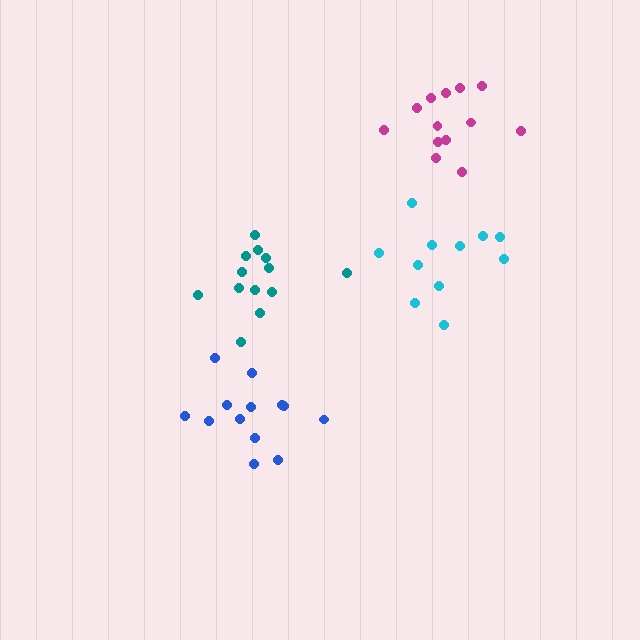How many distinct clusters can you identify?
There are 4 distinct clusters.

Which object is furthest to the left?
The teal cluster is leftmost.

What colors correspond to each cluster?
The clusters are colored: teal, magenta, cyan, blue.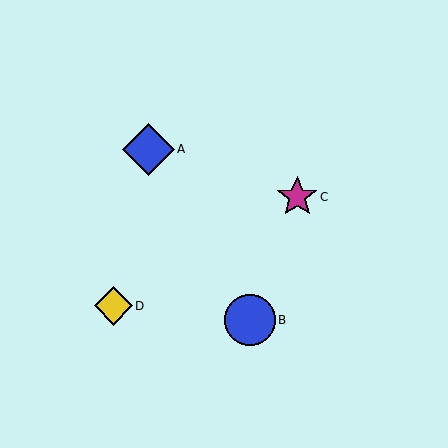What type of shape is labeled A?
Shape A is a blue diamond.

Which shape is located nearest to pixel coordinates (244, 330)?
The blue circle (labeled B) at (250, 320) is nearest to that location.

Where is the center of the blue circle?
The center of the blue circle is at (250, 320).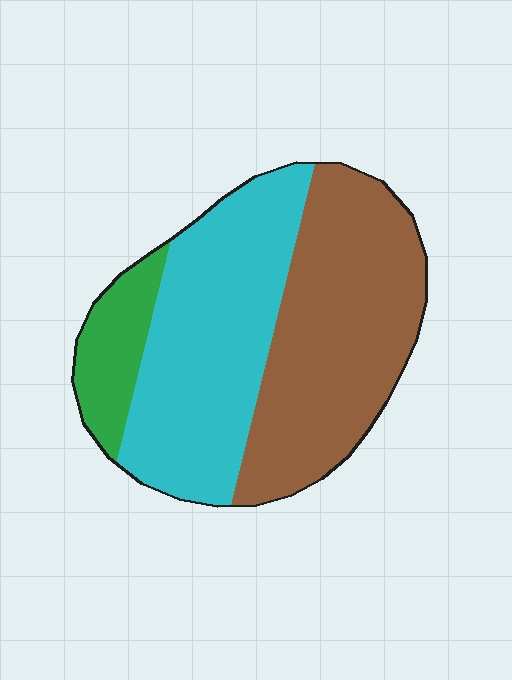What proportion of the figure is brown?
Brown covers about 45% of the figure.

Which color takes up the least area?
Green, at roughly 10%.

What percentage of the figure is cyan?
Cyan covers 43% of the figure.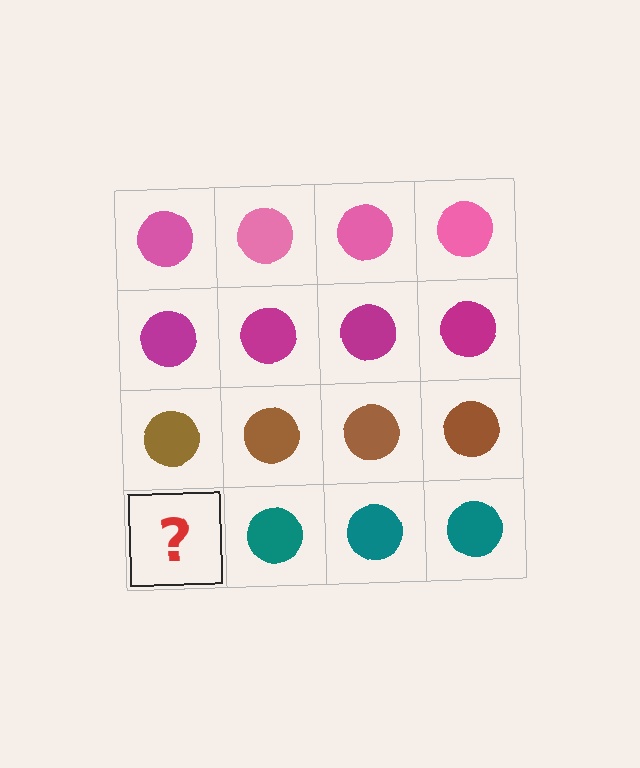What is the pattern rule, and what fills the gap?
The rule is that each row has a consistent color. The gap should be filled with a teal circle.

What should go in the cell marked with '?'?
The missing cell should contain a teal circle.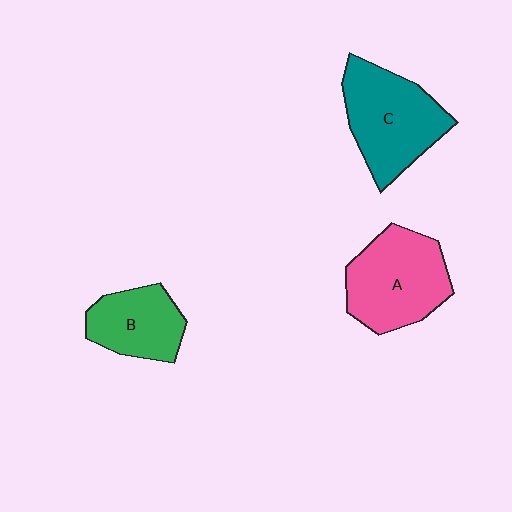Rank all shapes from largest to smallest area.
From largest to smallest: C (teal), A (pink), B (green).